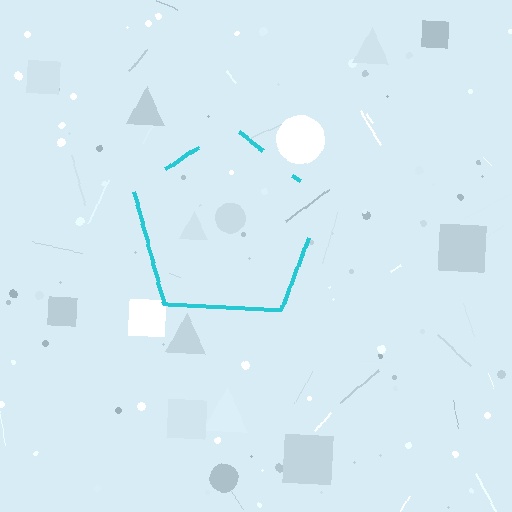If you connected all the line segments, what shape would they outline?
They would outline a pentagon.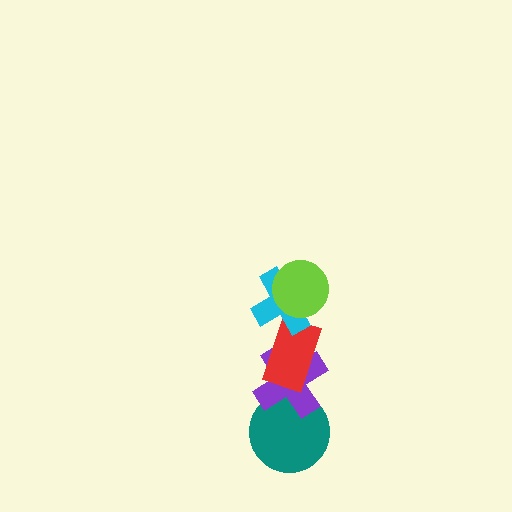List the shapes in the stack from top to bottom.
From top to bottom: the lime circle, the cyan cross, the red rectangle, the purple cross, the teal circle.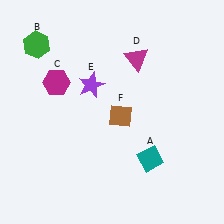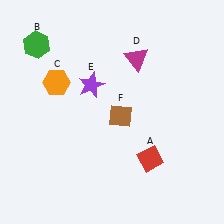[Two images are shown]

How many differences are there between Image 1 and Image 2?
There are 2 differences between the two images.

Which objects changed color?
A changed from teal to red. C changed from magenta to orange.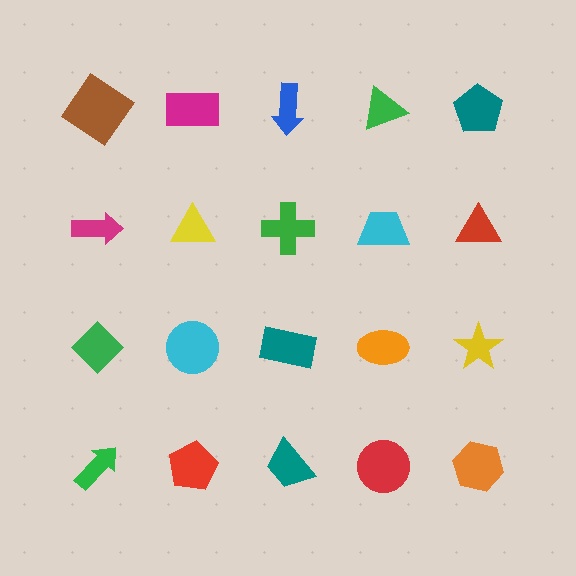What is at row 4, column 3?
A teal trapezoid.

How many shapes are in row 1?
5 shapes.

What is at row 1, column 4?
A green triangle.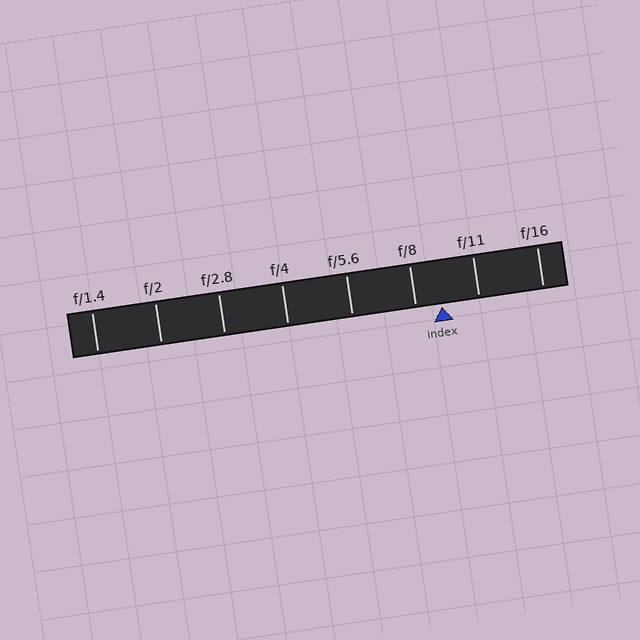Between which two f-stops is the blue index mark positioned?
The index mark is between f/8 and f/11.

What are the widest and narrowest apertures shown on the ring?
The widest aperture shown is f/1.4 and the narrowest is f/16.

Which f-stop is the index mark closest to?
The index mark is closest to f/8.